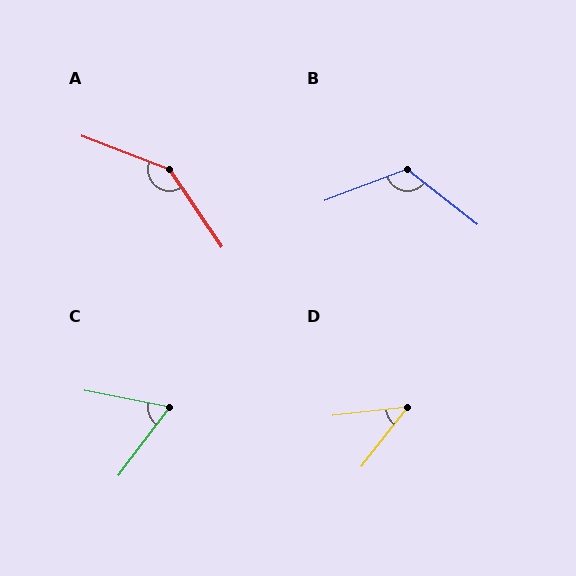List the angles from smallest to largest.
D (45°), C (64°), B (121°), A (145°).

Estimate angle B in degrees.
Approximately 121 degrees.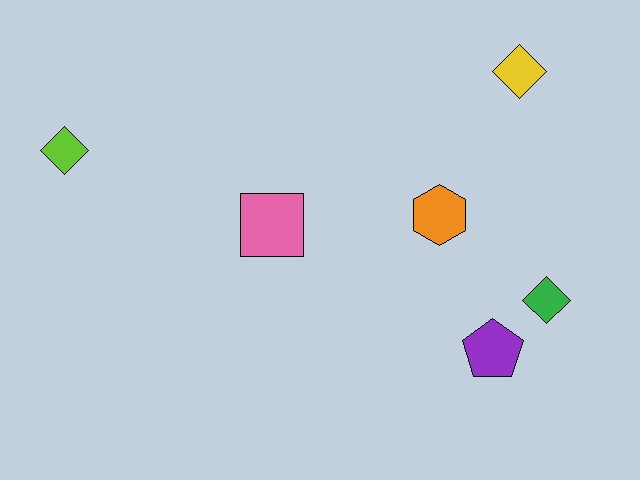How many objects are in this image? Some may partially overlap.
There are 6 objects.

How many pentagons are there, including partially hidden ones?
There is 1 pentagon.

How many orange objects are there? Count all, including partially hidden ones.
There is 1 orange object.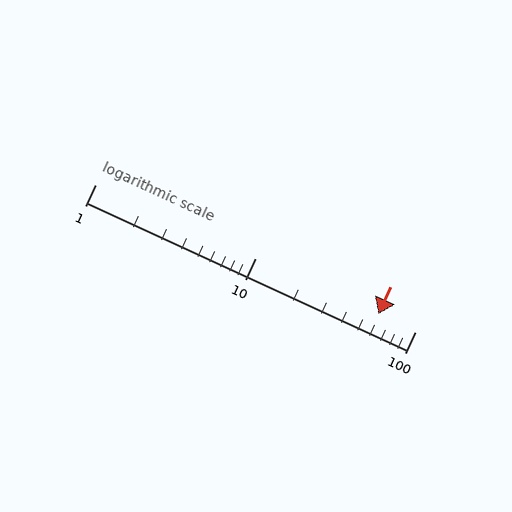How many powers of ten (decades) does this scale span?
The scale spans 2 decades, from 1 to 100.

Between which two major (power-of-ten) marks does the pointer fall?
The pointer is between 10 and 100.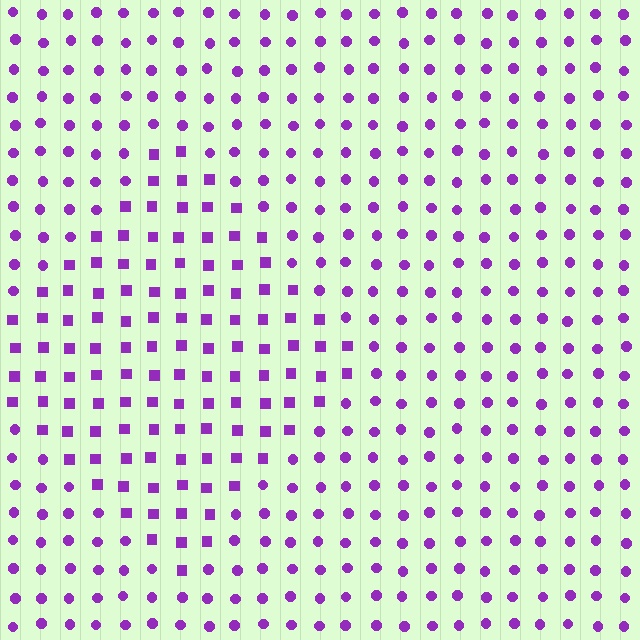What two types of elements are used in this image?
The image uses squares inside the diamond region and circles outside it.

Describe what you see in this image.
The image is filled with small purple elements arranged in a uniform grid. A diamond-shaped region contains squares, while the surrounding area contains circles. The boundary is defined purely by the change in element shape.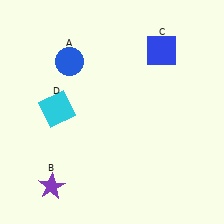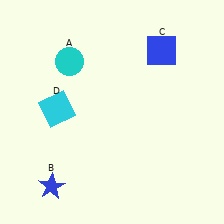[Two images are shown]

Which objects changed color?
A changed from blue to cyan. B changed from purple to blue.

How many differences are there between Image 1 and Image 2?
There are 2 differences between the two images.